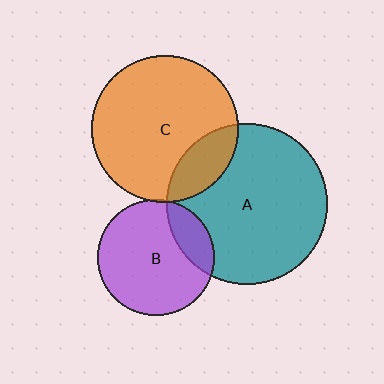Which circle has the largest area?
Circle A (teal).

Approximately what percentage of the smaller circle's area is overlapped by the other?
Approximately 5%.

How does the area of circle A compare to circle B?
Approximately 1.9 times.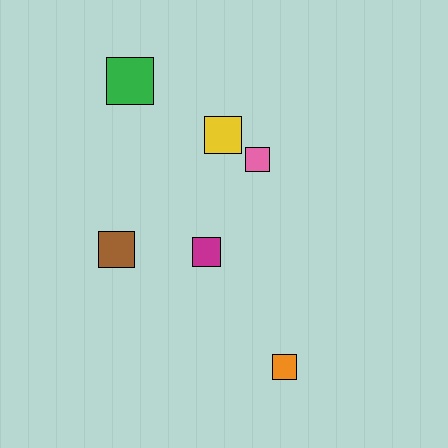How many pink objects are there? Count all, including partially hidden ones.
There is 1 pink object.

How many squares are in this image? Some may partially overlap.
There are 6 squares.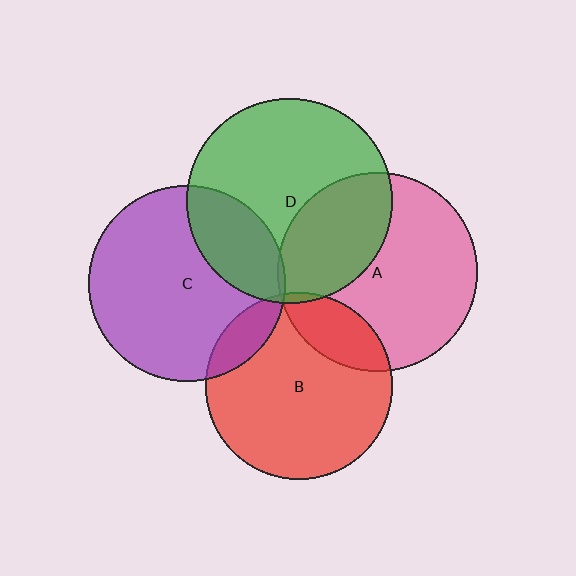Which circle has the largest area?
Circle D (green).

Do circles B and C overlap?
Yes.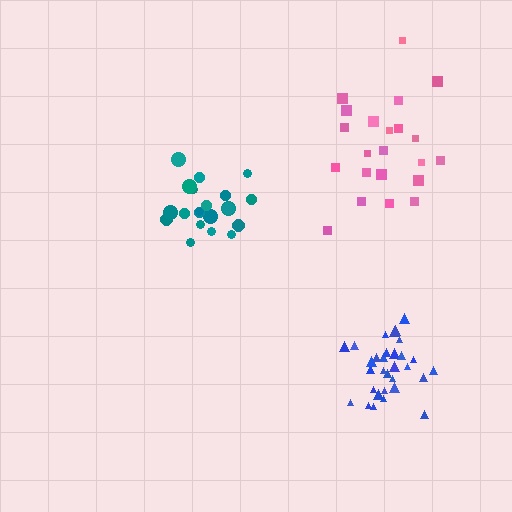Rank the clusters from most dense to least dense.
blue, teal, pink.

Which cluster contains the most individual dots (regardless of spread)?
Blue (31).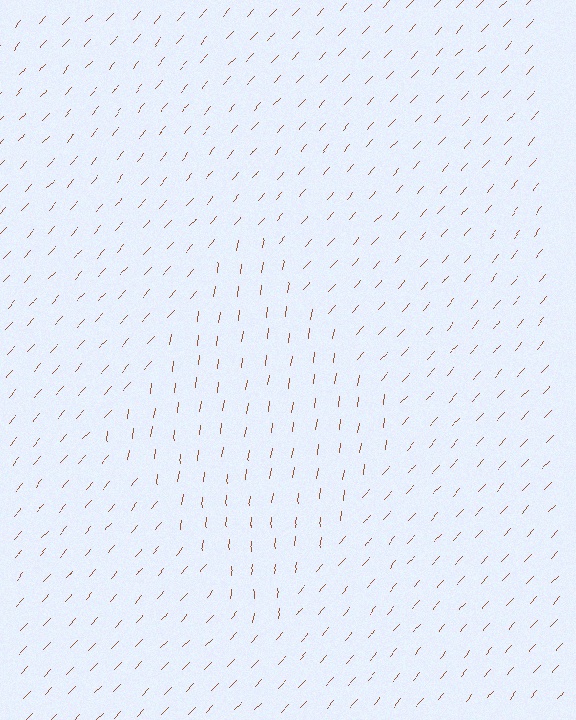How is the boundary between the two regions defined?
The boundary is defined purely by a change in line orientation (approximately 36 degrees difference). All lines are the same color and thickness.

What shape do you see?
I see a diamond.